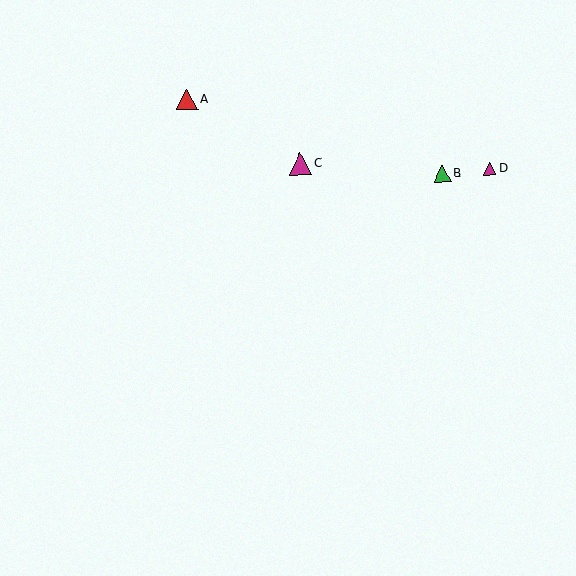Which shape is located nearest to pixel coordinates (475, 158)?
The magenta triangle (labeled D) at (490, 168) is nearest to that location.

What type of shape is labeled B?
Shape B is a green triangle.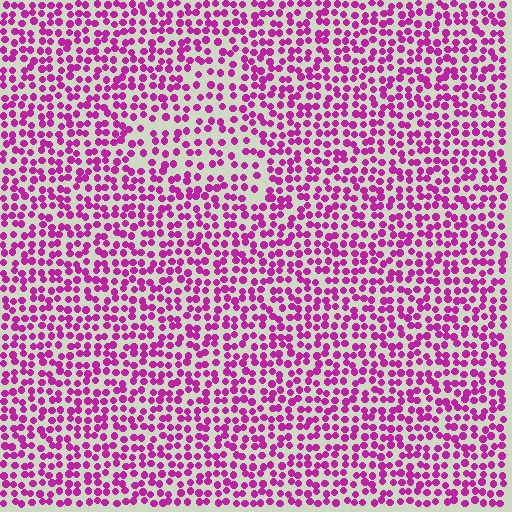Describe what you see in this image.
The image contains small magenta elements arranged at two different densities. A triangle-shaped region is visible where the elements are less densely packed than the surrounding area.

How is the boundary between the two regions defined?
The boundary is defined by a change in element density (approximately 1.5x ratio). All elements are the same color, size, and shape.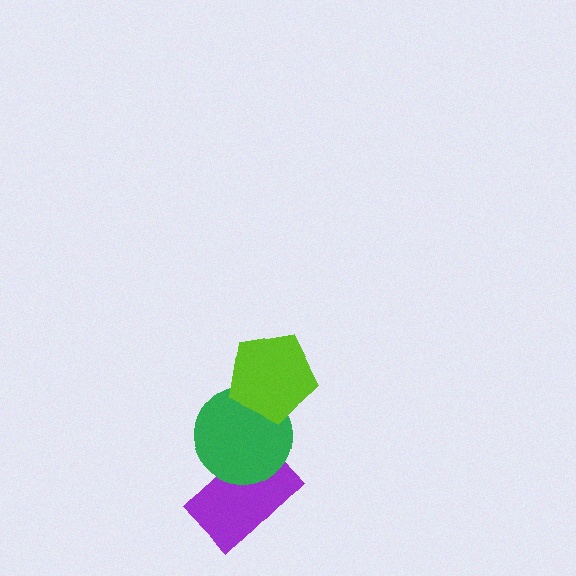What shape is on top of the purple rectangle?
The green circle is on top of the purple rectangle.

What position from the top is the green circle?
The green circle is 2nd from the top.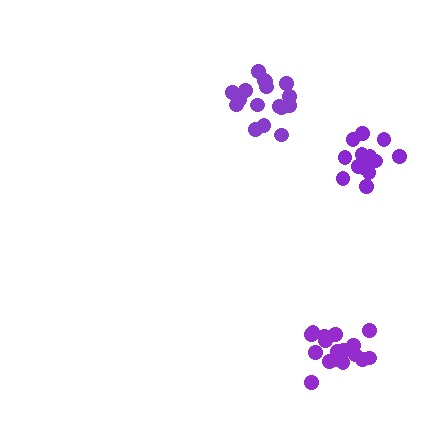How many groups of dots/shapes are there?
There are 3 groups.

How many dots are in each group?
Group 1: 14 dots, Group 2: 17 dots, Group 3: 18 dots (49 total).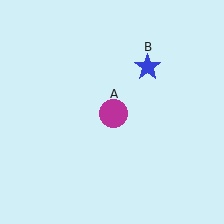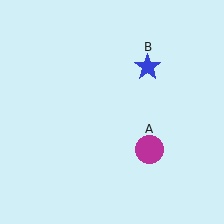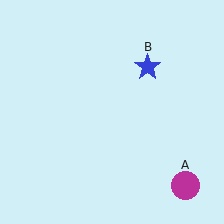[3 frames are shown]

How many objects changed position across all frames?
1 object changed position: magenta circle (object A).